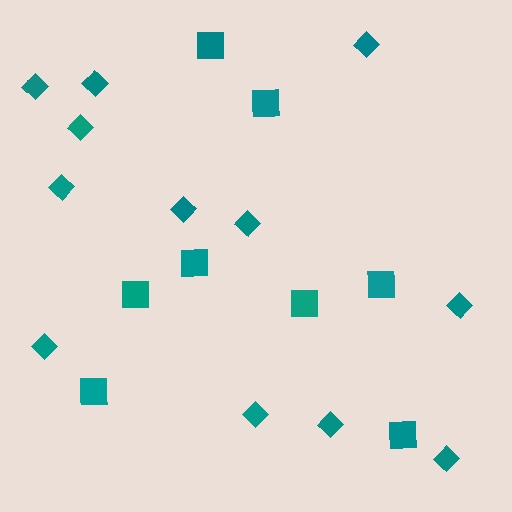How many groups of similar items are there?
There are 2 groups: one group of diamonds (12) and one group of squares (8).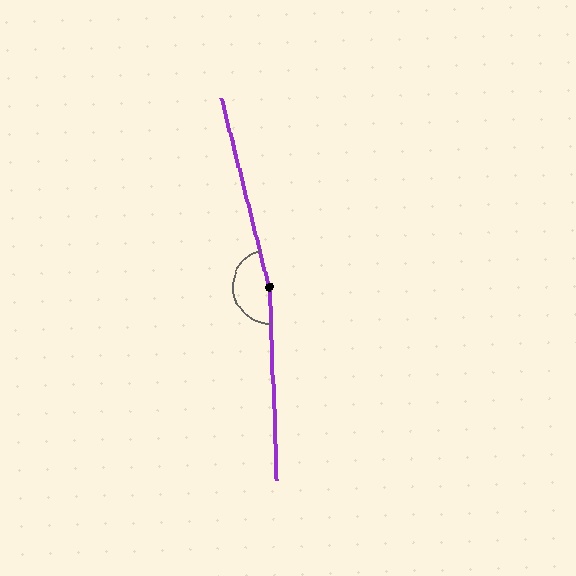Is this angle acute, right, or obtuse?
It is obtuse.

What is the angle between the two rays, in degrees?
Approximately 168 degrees.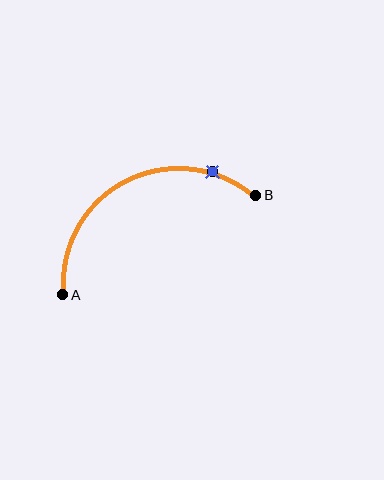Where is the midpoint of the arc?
The arc midpoint is the point on the curve farthest from the straight line joining A and B. It sits above that line.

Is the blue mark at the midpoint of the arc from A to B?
No. The blue mark lies on the arc but is closer to endpoint B. The arc midpoint would be at the point on the curve equidistant along the arc from both A and B.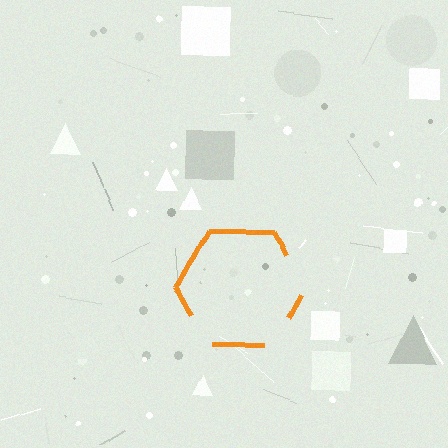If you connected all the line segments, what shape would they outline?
They would outline a hexagon.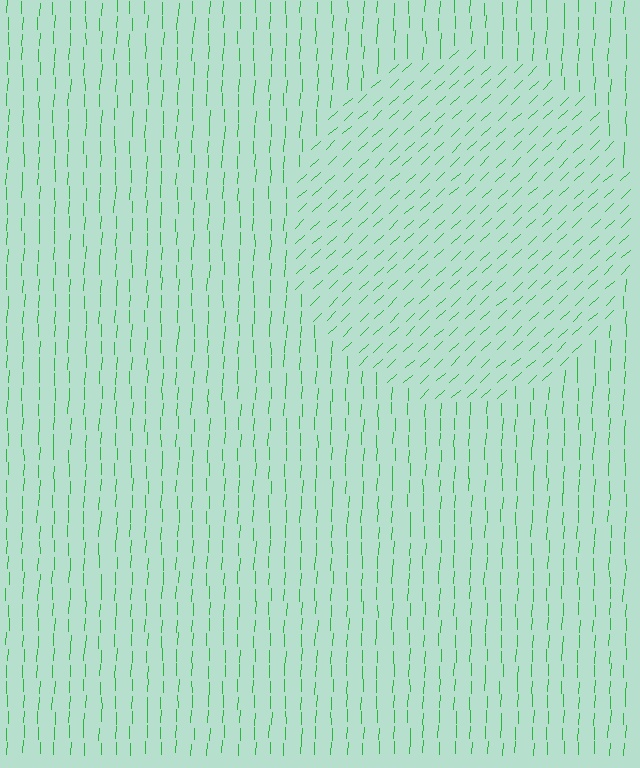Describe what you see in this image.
The image is filled with small green line segments. A circle region in the image has lines oriented differently from the surrounding lines, creating a visible texture boundary.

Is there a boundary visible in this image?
Yes, there is a texture boundary formed by a change in line orientation.